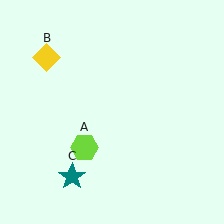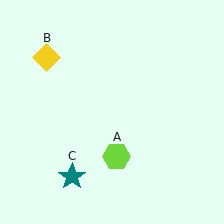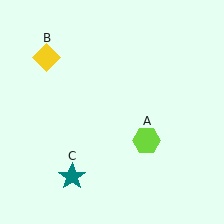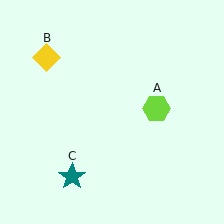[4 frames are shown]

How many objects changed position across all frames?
1 object changed position: lime hexagon (object A).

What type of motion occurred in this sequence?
The lime hexagon (object A) rotated counterclockwise around the center of the scene.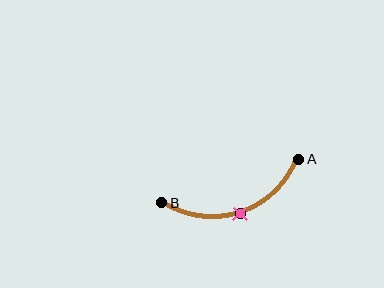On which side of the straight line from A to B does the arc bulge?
The arc bulges below the straight line connecting A and B.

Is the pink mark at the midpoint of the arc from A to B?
Yes. The pink mark lies on the arc at equal arc-length from both A and B — it is the arc midpoint.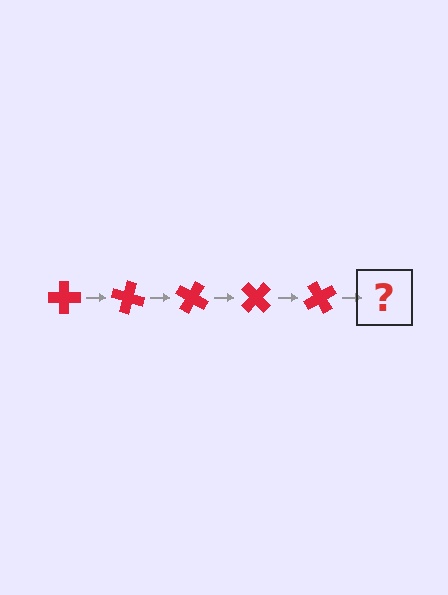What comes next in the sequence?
The next element should be a red cross rotated 75 degrees.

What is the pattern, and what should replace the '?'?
The pattern is that the cross rotates 15 degrees each step. The '?' should be a red cross rotated 75 degrees.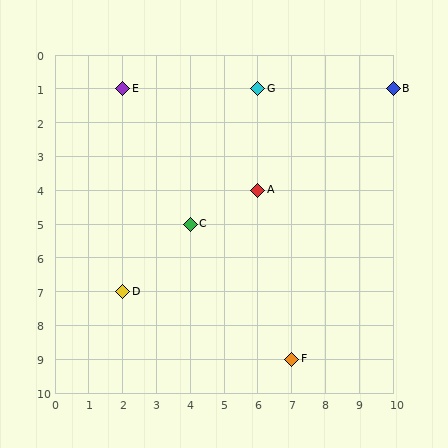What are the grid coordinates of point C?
Point C is at grid coordinates (4, 5).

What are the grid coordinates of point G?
Point G is at grid coordinates (6, 1).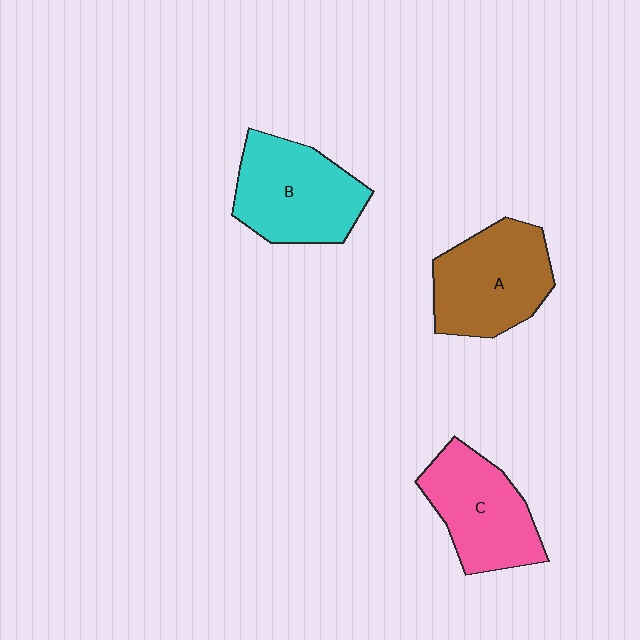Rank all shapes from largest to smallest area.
From largest to smallest: B (cyan), A (brown), C (pink).